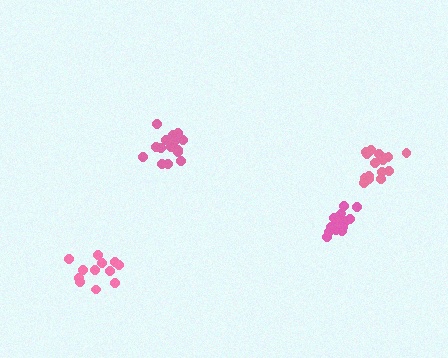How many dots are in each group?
Group 1: 16 dots, Group 2: 12 dots, Group 3: 16 dots, Group 4: 14 dots (58 total).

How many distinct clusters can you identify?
There are 4 distinct clusters.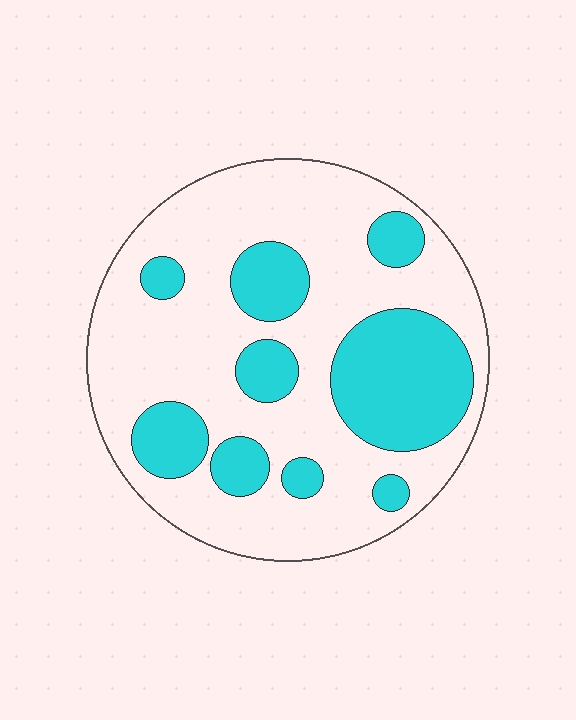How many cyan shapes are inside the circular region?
9.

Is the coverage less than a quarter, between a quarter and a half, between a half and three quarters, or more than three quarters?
Between a quarter and a half.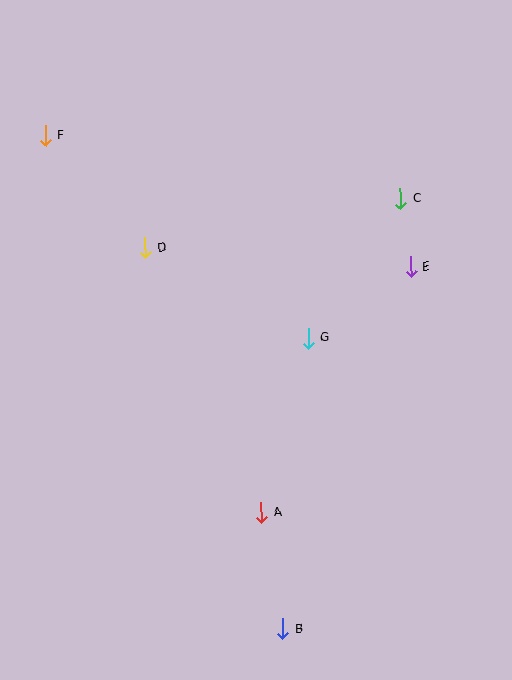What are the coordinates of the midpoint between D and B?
The midpoint between D and B is at (214, 438).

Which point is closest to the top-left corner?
Point F is closest to the top-left corner.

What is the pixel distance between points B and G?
The distance between B and G is 292 pixels.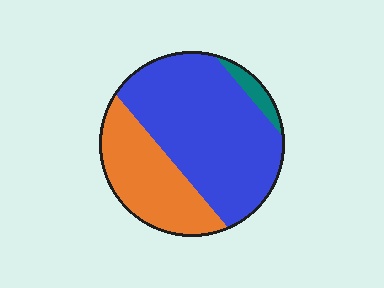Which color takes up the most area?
Blue, at roughly 65%.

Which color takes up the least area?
Teal, at roughly 5%.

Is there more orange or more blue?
Blue.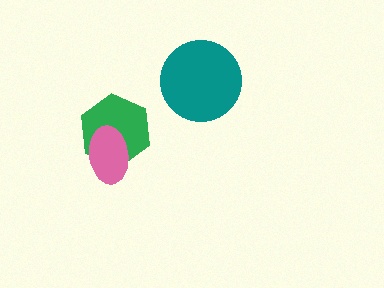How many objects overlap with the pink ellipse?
1 object overlaps with the pink ellipse.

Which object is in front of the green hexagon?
The pink ellipse is in front of the green hexagon.